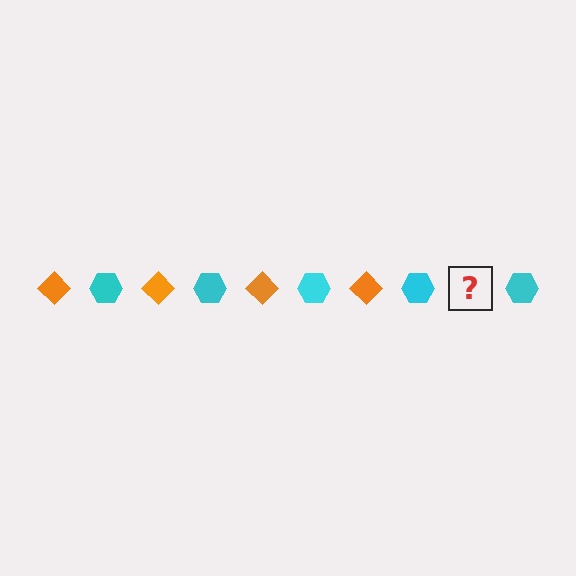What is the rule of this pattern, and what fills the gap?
The rule is that the pattern alternates between orange diamond and cyan hexagon. The gap should be filled with an orange diamond.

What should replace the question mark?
The question mark should be replaced with an orange diamond.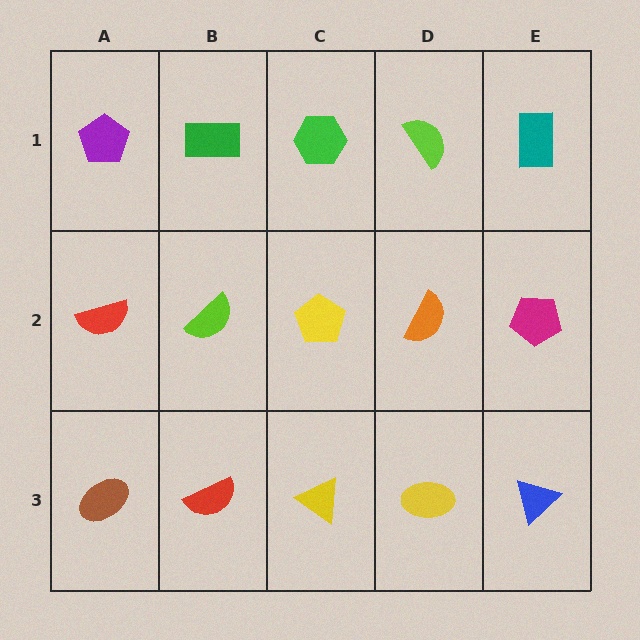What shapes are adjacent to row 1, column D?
An orange semicircle (row 2, column D), a green hexagon (row 1, column C), a teal rectangle (row 1, column E).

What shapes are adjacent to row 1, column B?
A lime semicircle (row 2, column B), a purple pentagon (row 1, column A), a green hexagon (row 1, column C).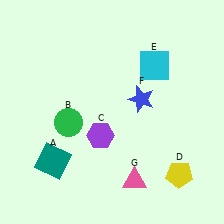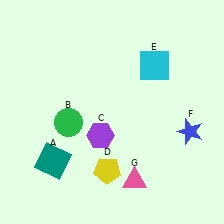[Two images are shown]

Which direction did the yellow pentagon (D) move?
The yellow pentagon (D) moved left.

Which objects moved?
The objects that moved are: the yellow pentagon (D), the blue star (F).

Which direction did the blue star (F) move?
The blue star (F) moved right.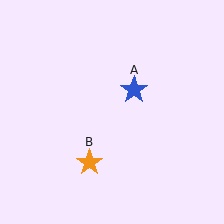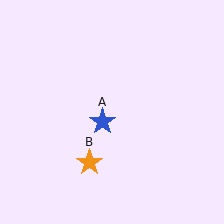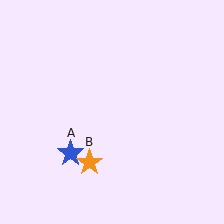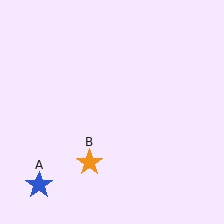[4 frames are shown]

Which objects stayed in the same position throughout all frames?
Orange star (object B) remained stationary.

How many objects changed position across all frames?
1 object changed position: blue star (object A).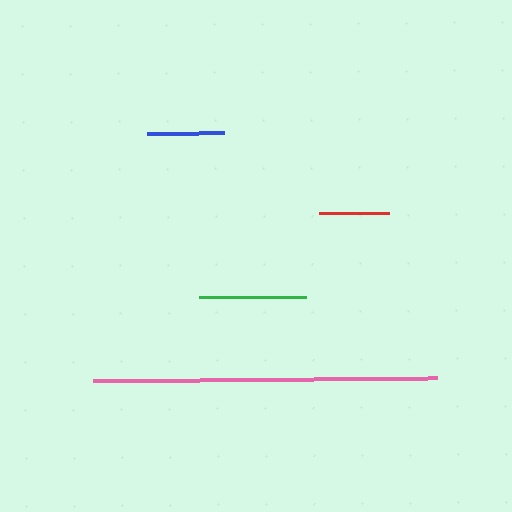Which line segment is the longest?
The pink line is the longest at approximately 344 pixels.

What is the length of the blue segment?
The blue segment is approximately 77 pixels long.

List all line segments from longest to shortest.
From longest to shortest: pink, green, blue, red.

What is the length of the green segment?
The green segment is approximately 107 pixels long.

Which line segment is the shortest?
The red line is the shortest at approximately 70 pixels.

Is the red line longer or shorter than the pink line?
The pink line is longer than the red line.